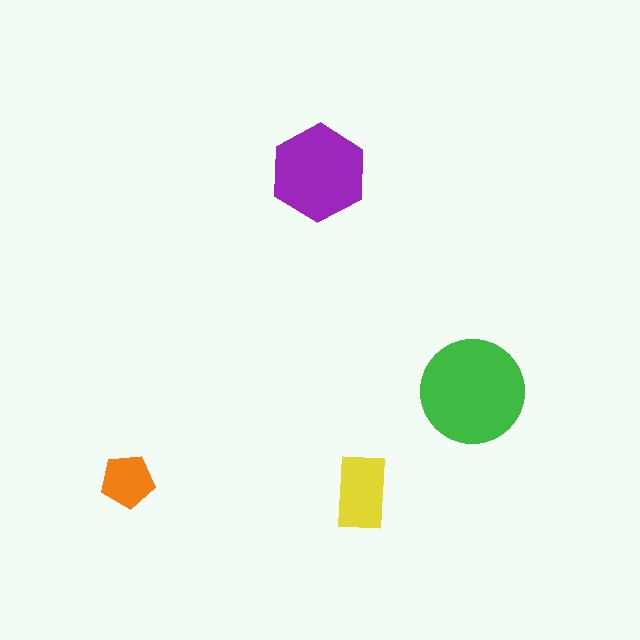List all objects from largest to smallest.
The green circle, the purple hexagon, the yellow rectangle, the orange pentagon.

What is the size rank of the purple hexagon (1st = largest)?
2nd.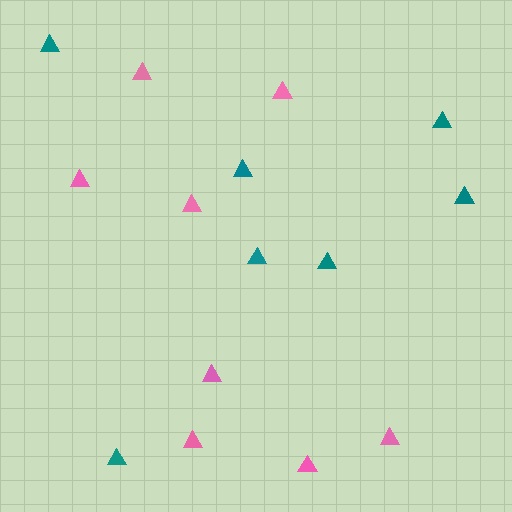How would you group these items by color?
There are 2 groups: one group of pink triangles (8) and one group of teal triangles (7).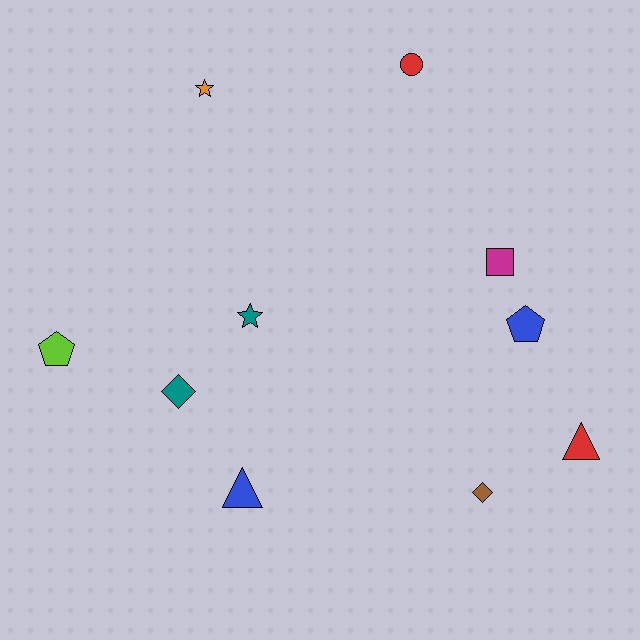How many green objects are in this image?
There are no green objects.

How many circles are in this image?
There is 1 circle.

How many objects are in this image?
There are 10 objects.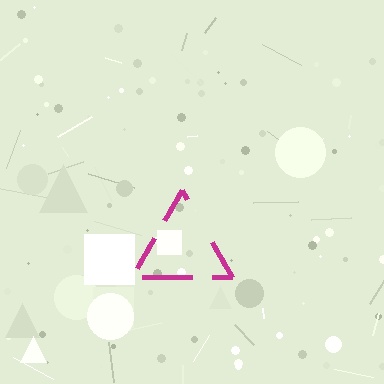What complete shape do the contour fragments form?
The contour fragments form a triangle.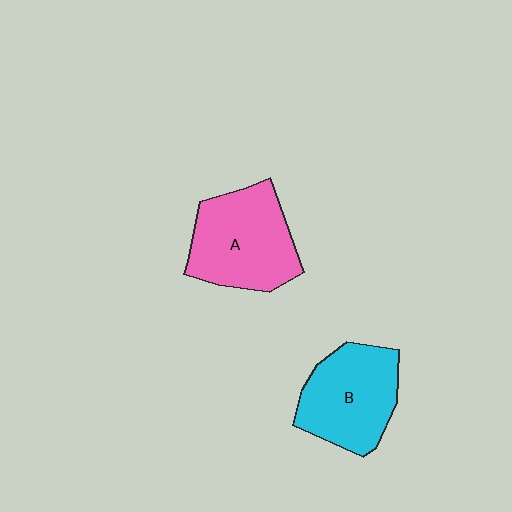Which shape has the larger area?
Shape A (pink).